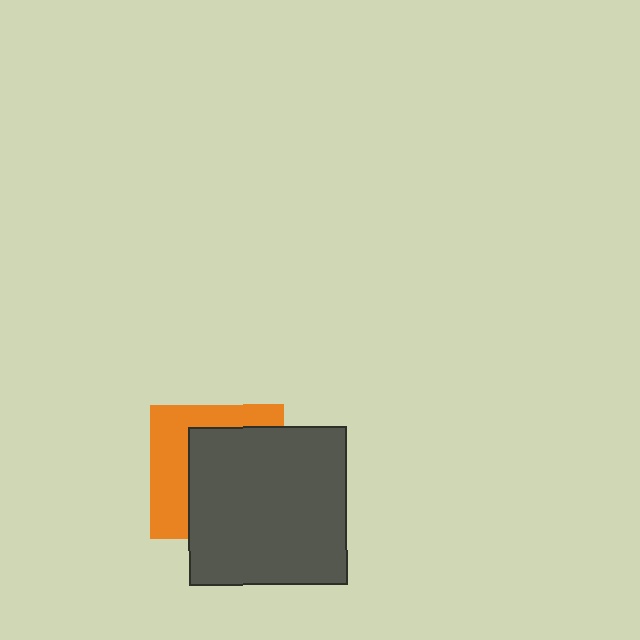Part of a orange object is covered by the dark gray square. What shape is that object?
It is a square.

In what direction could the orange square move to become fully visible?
The orange square could move left. That would shift it out from behind the dark gray square entirely.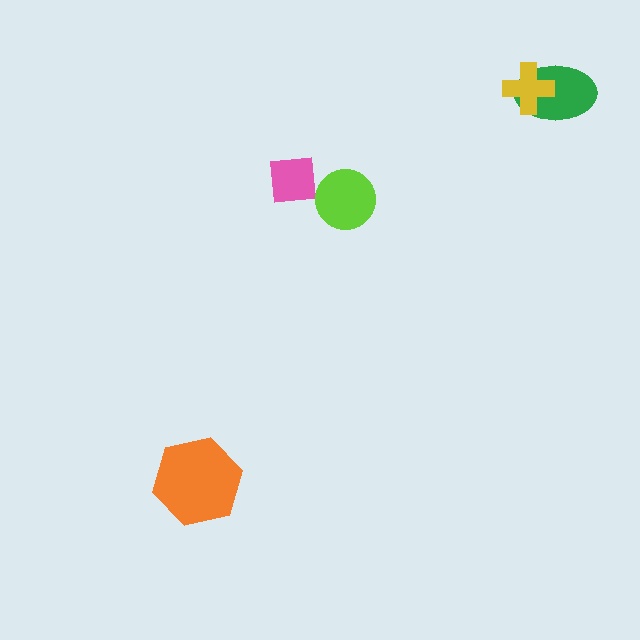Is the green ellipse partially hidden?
Yes, it is partially covered by another shape.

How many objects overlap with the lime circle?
0 objects overlap with the lime circle.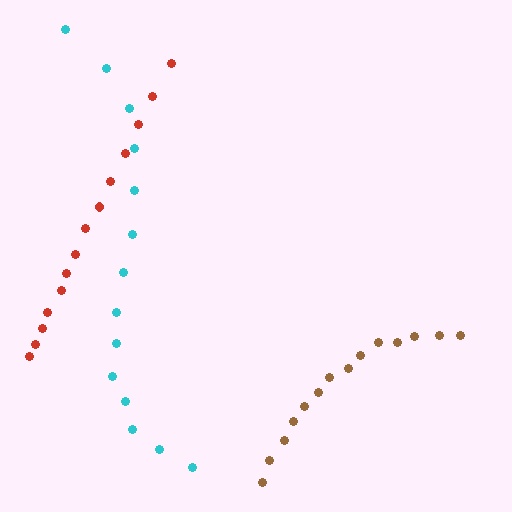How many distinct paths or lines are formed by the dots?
There are 3 distinct paths.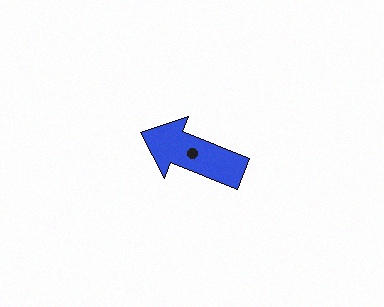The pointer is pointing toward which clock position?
Roughly 10 o'clock.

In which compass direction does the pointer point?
West.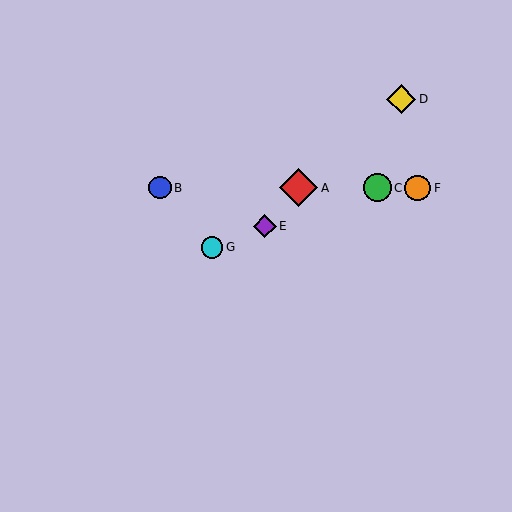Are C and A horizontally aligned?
Yes, both are at y≈188.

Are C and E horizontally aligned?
No, C is at y≈188 and E is at y≈226.